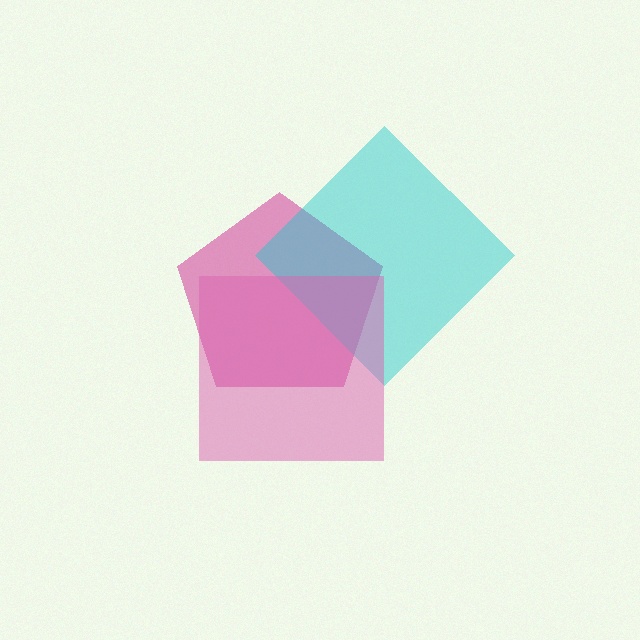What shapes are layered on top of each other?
The layered shapes are: a magenta pentagon, a cyan diamond, a pink square.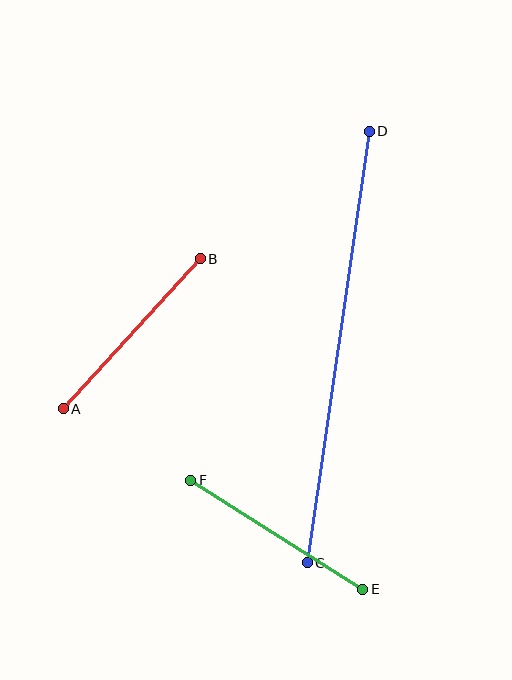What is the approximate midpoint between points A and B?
The midpoint is at approximately (132, 334) pixels.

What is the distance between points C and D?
The distance is approximately 436 pixels.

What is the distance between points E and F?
The distance is approximately 204 pixels.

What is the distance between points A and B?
The distance is approximately 203 pixels.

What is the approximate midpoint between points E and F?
The midpoint is at approximately (277, 535) pixels.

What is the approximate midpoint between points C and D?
The midpoint is at approximately (338, 347) pixels.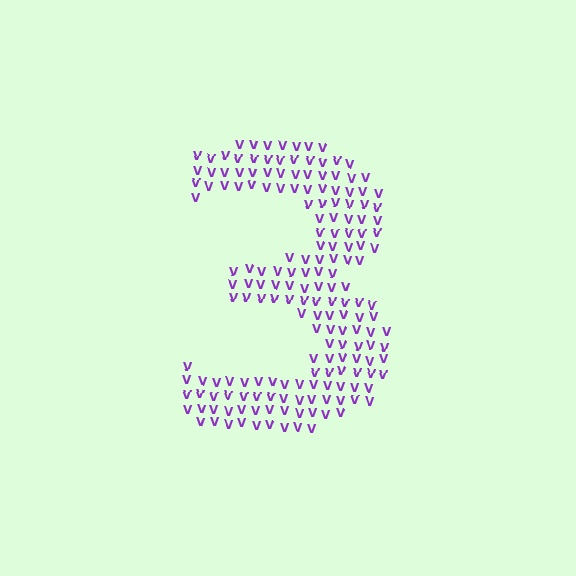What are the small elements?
The small elements are letter V's.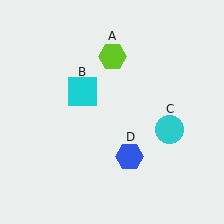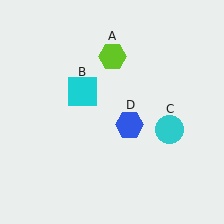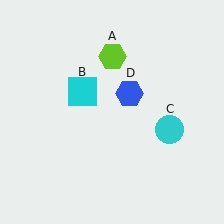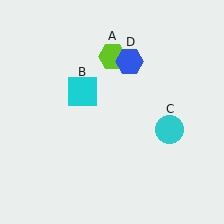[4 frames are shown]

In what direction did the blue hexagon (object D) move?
The blue hexagon (object D) moved up.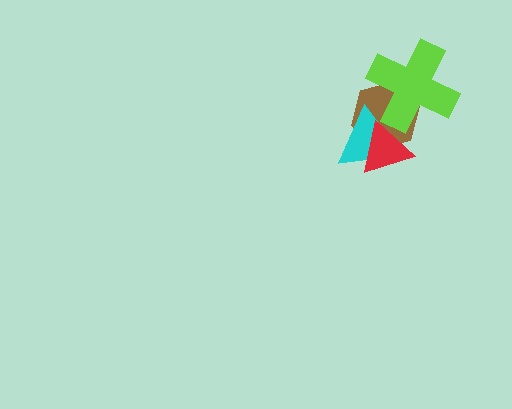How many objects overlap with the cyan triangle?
3 objects overlap with the cyan triangle.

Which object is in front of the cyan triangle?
The red triangle is in front of the cyan triangle.